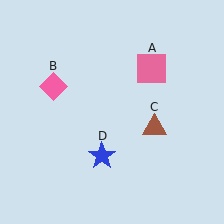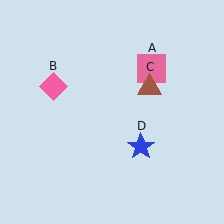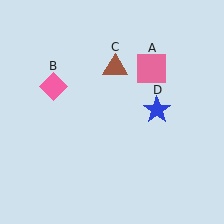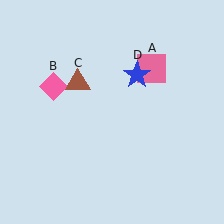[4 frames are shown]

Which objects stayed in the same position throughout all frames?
Pink square (object A) and pink diamond (object B) remained stationary.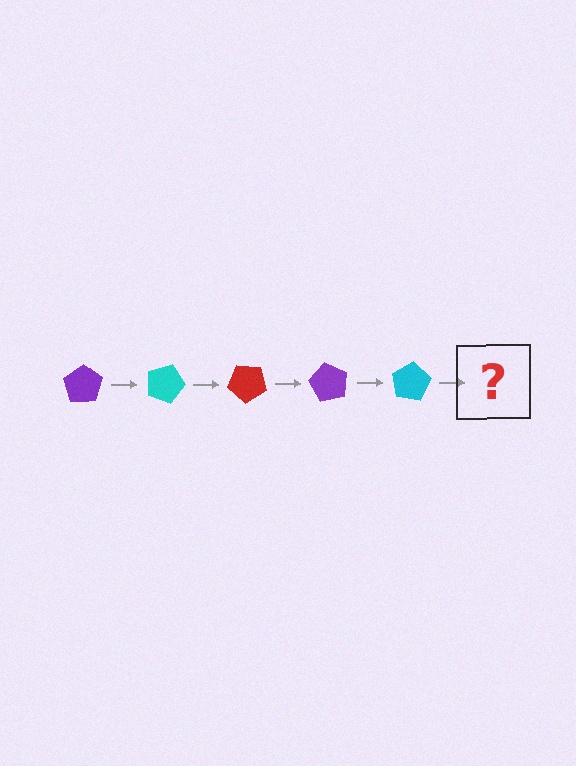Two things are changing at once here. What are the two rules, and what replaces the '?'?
The two rules are that it rotates 20 degrees each step and the color cycles through purple, cyan, and red. The '?' should be a red pentagon, rotated 100 degrees from the start.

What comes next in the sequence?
The next element should be a red pentagon, rotated 100 degrees from the start.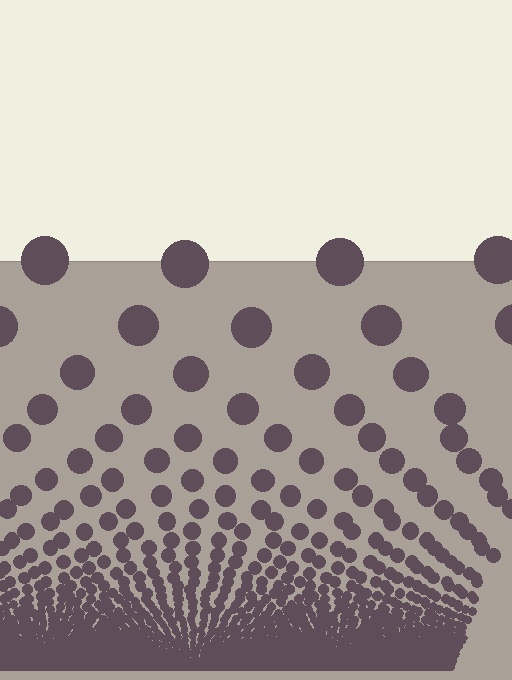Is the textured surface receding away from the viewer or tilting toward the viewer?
The surface appears to tilt toward the viewer. Texture elements get larger and sparser toward the top.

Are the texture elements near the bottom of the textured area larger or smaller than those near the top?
Smaller. The gradient is inverted — elements near the bottom are smaller and denser.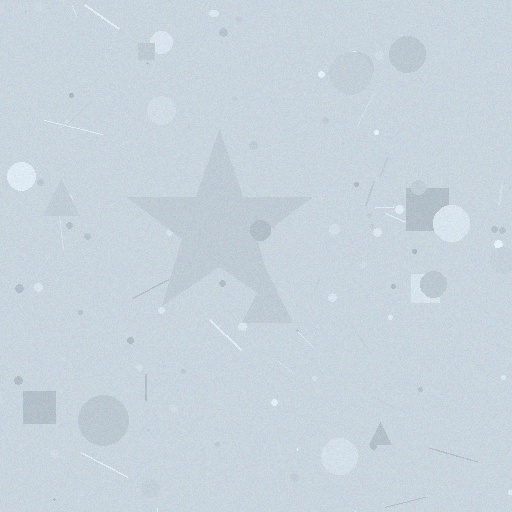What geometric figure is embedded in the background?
A star is embedded in the background.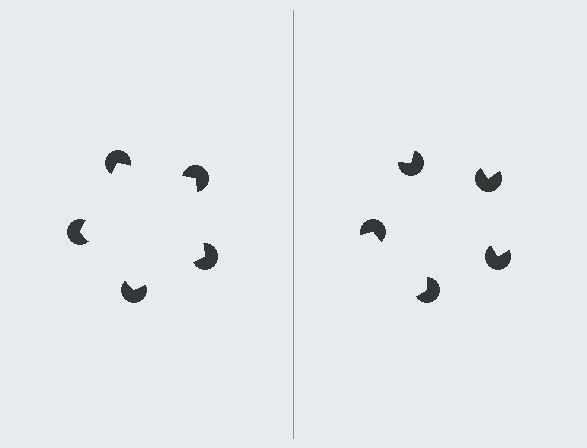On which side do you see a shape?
An illusory pentagon appears on the left side. On the right side the wedge cuts are rotated, so no coherent shape forms.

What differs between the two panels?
The pac-man discs are positioned identically on both sides; only the wedge orientations differ. On the left they align to a pentagon; on the right they are misaligned.